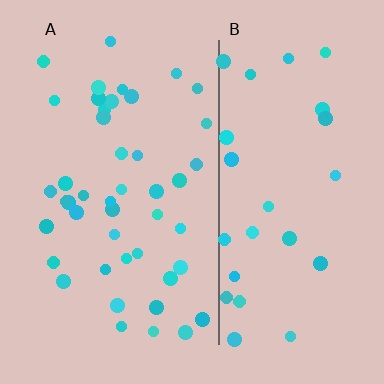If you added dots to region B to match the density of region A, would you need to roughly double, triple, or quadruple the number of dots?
Approximately double.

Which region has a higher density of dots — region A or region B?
A (the left).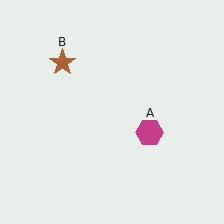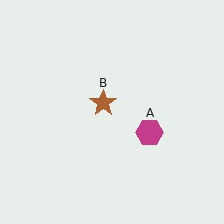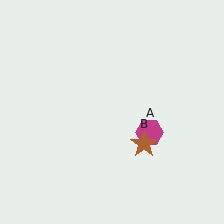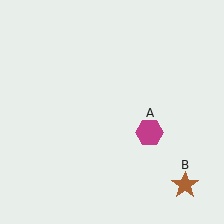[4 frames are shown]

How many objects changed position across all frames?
1 object changed position: brown star (object B).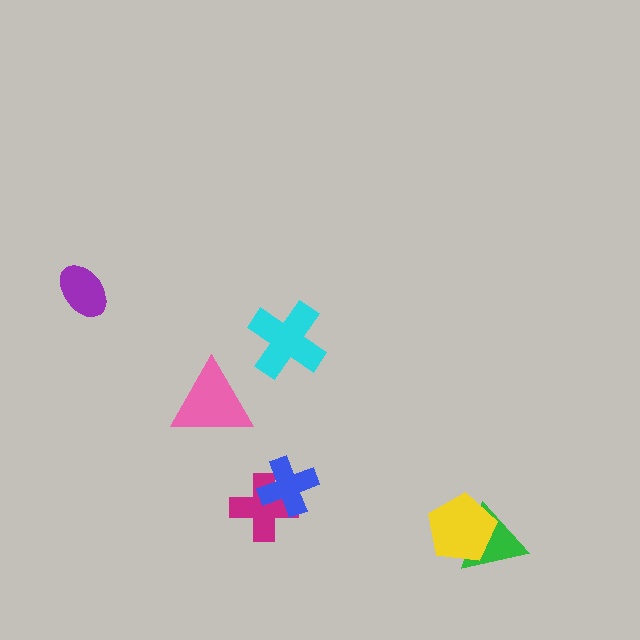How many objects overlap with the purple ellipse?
0 objects overlap with the purple ellipse.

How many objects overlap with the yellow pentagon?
1 object overlaps with the yellow pentagon.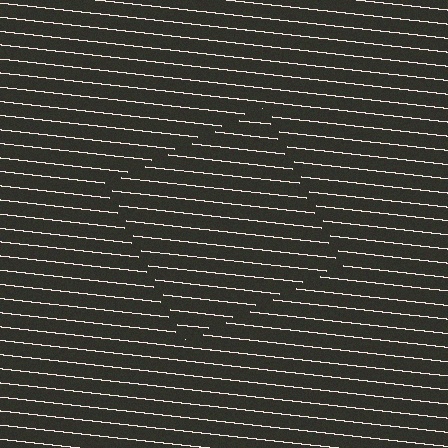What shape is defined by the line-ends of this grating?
An illusory square. The interior of the shape contains the same grating, shifted by half a period — the contour is defined by the phase discontinuity where line-ends from the inner and outer gratings abut.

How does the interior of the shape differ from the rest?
The interior of the shape contains the same grating, shifted by half a period — the contour is defined by the phase discontinuity where line-ends from the inner and outer gratings abut.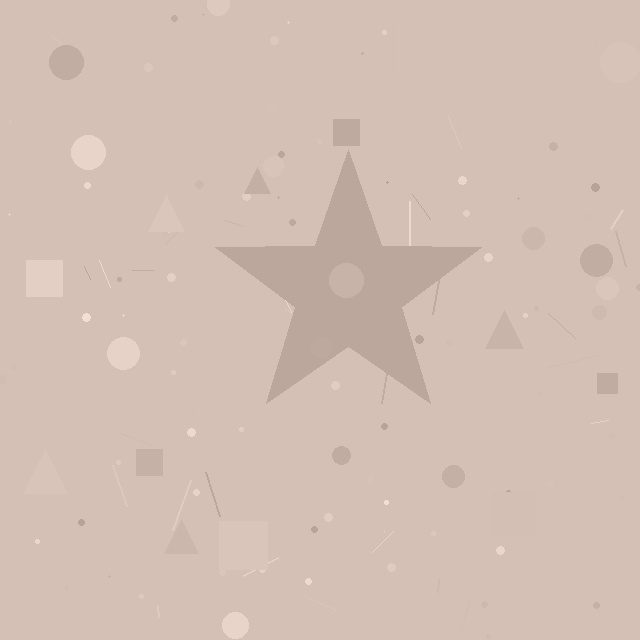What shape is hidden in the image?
A star is hidden in the image.